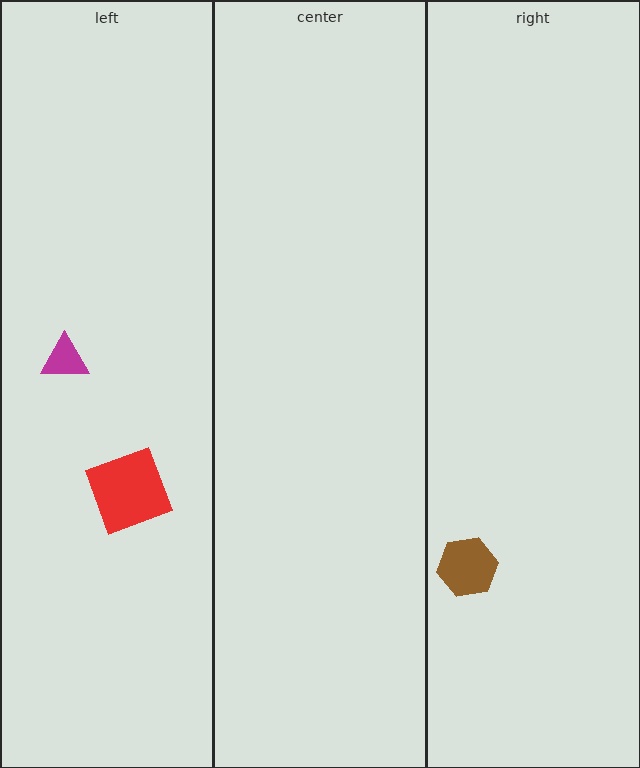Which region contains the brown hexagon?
The right region.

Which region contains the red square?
The left region.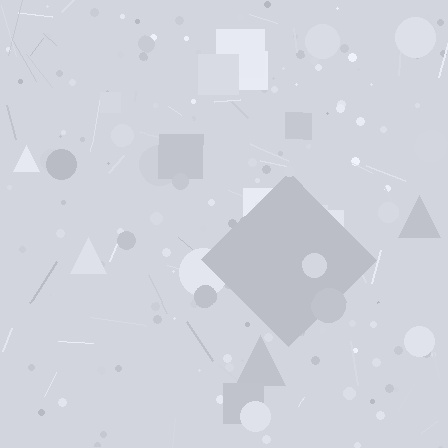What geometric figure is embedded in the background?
A diamond is embedded in the background.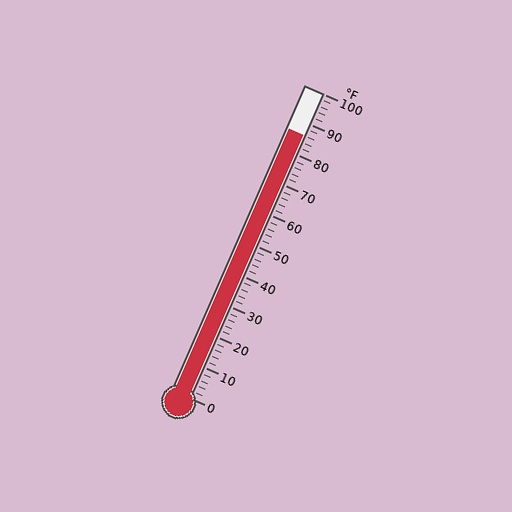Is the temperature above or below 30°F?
The temperature is above 30°F.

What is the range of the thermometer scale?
The thermometer scale ranges from 0°F to 100°F.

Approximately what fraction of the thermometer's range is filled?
The thermometer is filled to approximately 85% of its range.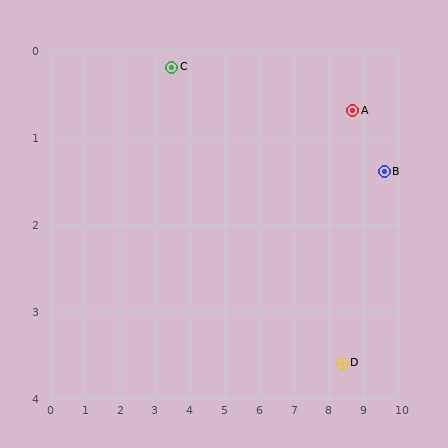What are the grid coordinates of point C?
Point C is at approximately (3.5, 0.2).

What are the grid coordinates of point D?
Point D is at approximately (8.4, 3.6).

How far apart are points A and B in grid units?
Points A and B are about 1.1 grid units apart.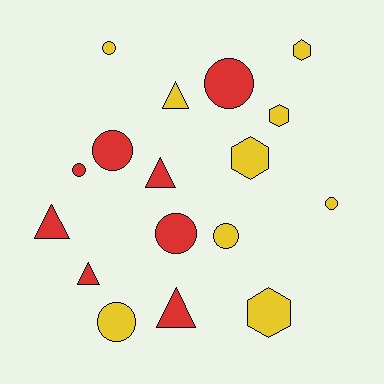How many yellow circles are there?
There are 4 yellow circles.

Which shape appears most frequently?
Circle, with 8 objects.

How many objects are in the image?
There are 17 objects.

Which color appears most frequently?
Yellow, with 9 objects.